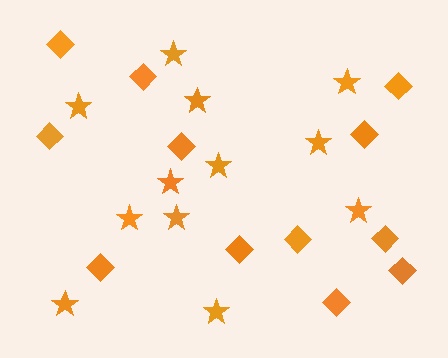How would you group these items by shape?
There are 2 groups: one group of diamonds (12) and one group of stars (12).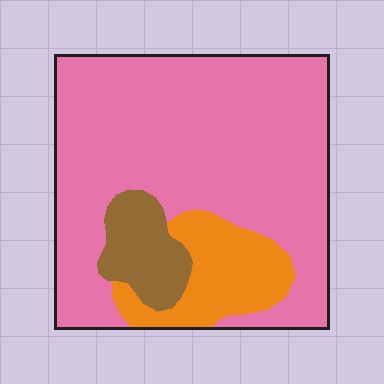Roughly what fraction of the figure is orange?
Orange takes up about one sixth (1/6) of the figure.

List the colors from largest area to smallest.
From largest to smallest: pink, orange, brown.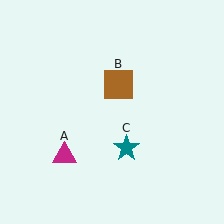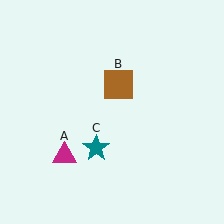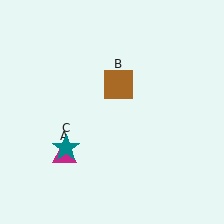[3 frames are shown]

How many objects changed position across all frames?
1 object changed position: teal star (object C).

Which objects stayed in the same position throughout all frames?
Magenta triangle (object A) and brown square (object B) remained stationary.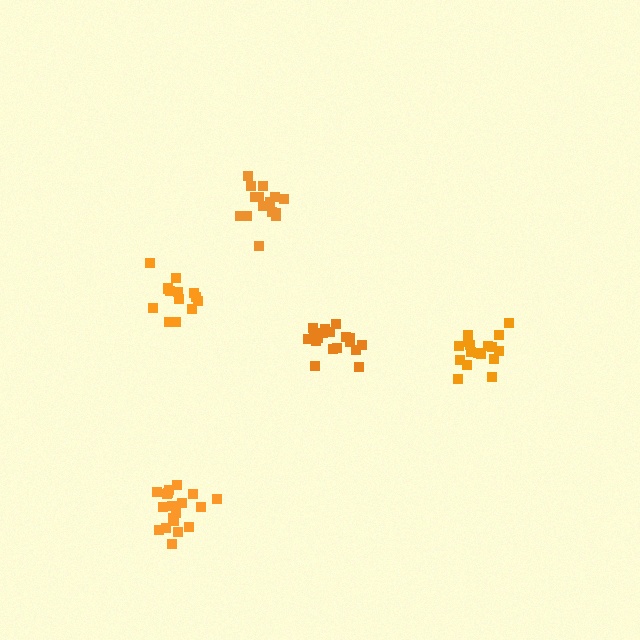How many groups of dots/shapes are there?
There are 5 groups.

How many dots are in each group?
Group 1: 17 dots, Group 2: 18 dots, Group 3: 13 dots, Group 4: 19 dots, Group 5: 17 dots (84 total).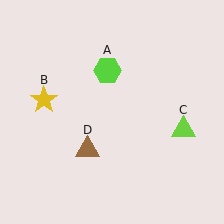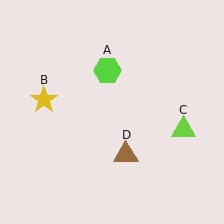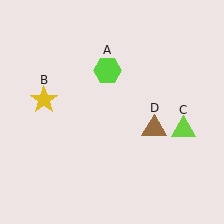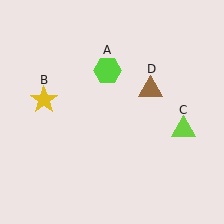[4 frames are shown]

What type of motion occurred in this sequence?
The brown triangle (object D) rotated counterclockwise around the center of the scene.